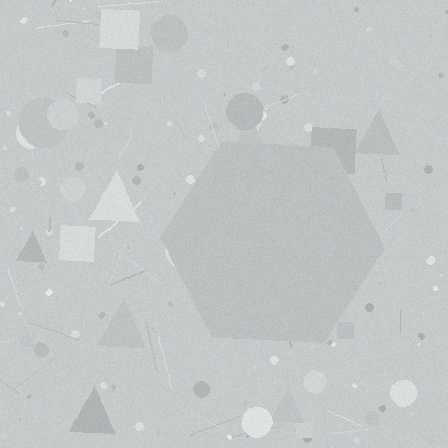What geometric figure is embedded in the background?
A hexagon is embedded in the background.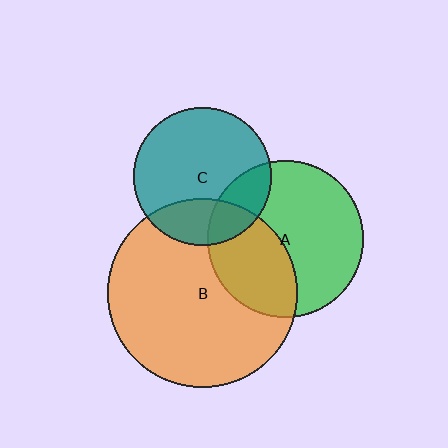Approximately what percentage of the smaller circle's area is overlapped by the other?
Approximately 20%.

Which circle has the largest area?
Circle B (orange).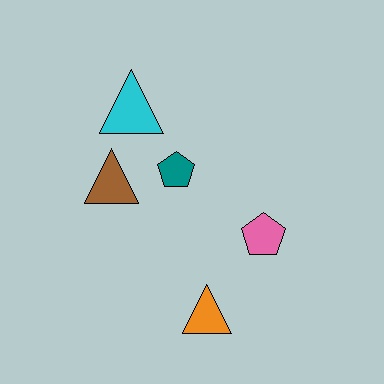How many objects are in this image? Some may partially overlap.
There are 5 objects.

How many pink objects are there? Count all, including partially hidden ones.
There is 1 pink object.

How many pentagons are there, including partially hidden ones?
There are 2 pentagons.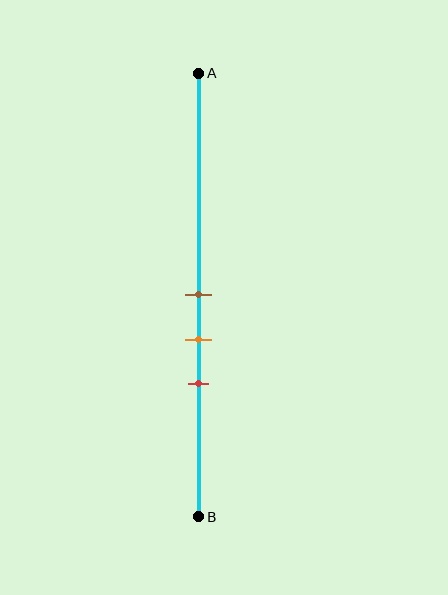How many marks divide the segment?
There are 3 marks dividing the segment.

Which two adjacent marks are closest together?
The brown and orange marks are the closest adjacent pair.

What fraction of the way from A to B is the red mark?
The red mark is approximately 70% (0.7) of the way from A to B.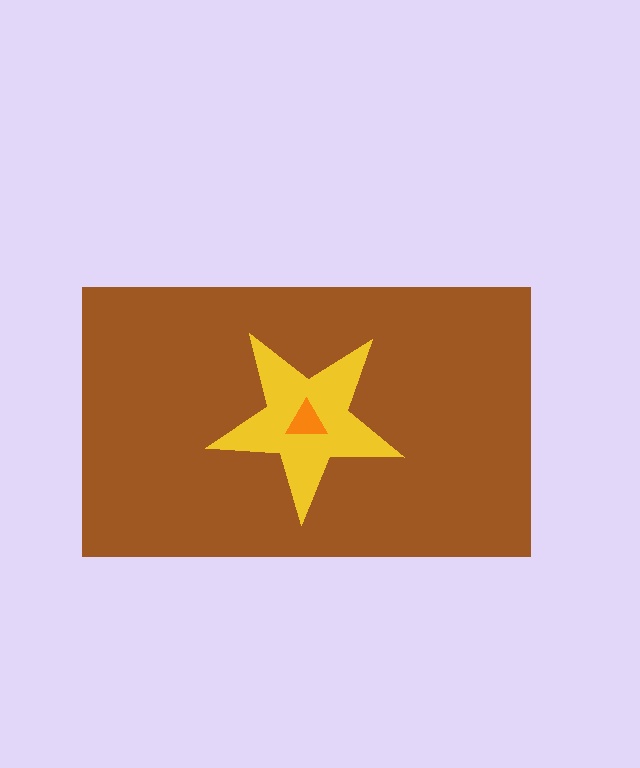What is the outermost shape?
The brown rectangle.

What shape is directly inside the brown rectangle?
The yellow star.